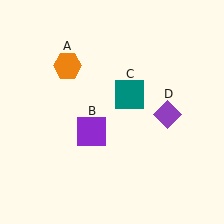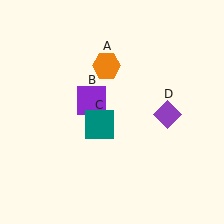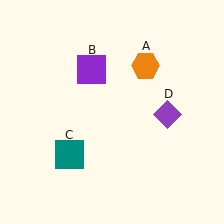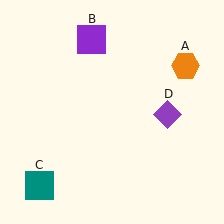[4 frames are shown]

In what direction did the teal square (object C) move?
The teal square (object C) moved down and to the left.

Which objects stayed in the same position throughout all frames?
Purple diamond (object D) remained stationary.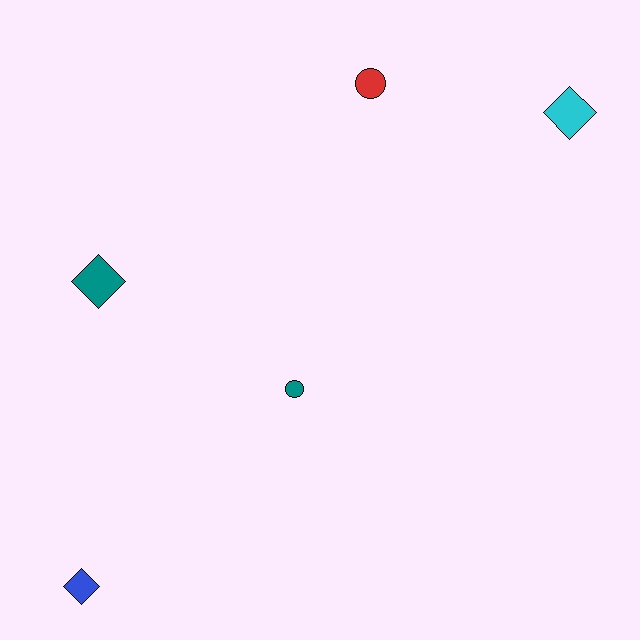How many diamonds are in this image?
There are 3 diamonds.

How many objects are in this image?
There are 5 objects.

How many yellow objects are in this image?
There are no yellow objects.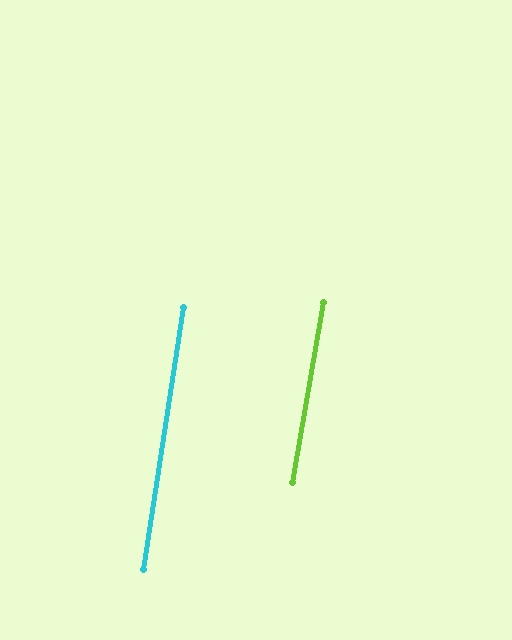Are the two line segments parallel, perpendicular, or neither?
Parallel — their directions differ by only 1.1°.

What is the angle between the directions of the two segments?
Approximately 1 degree.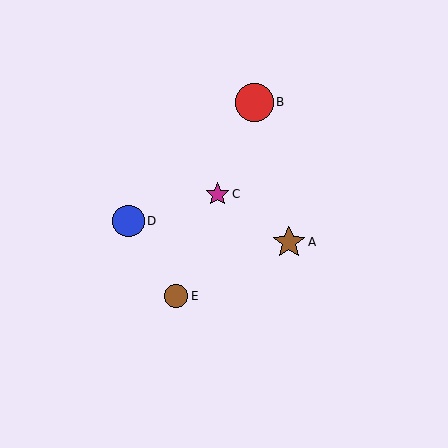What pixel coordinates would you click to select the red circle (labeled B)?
Click at (254, 102) to select the red circle B.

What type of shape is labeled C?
Shape C is a magenta star.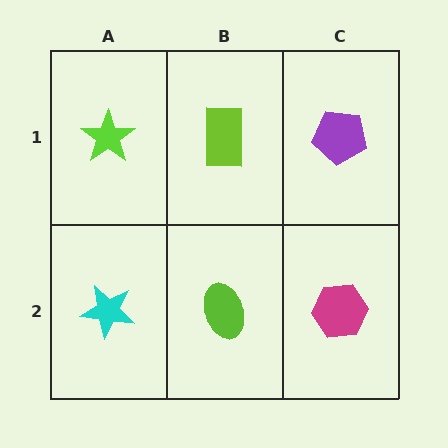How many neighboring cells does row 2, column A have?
2.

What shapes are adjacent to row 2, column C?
A purple pentagon (row 1, column C), a lime ellipse (row 2, column B).